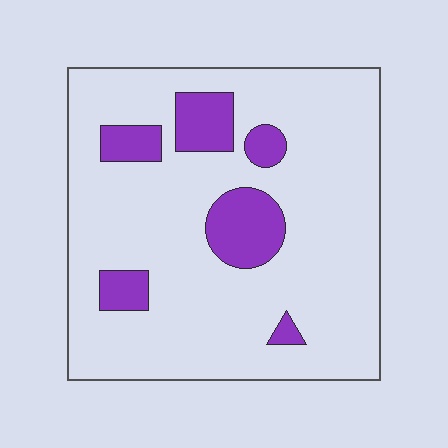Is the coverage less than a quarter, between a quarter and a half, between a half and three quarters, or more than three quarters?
Less than a quarter.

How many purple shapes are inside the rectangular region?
6.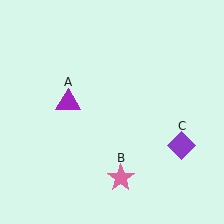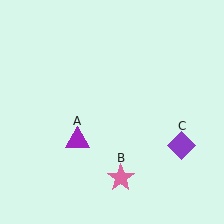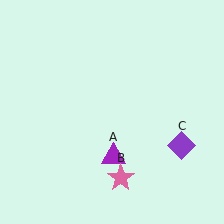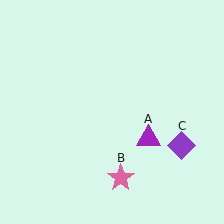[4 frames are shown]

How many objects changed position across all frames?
1 object changed position: purple triangle (object A).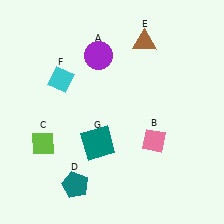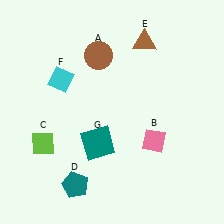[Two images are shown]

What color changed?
The circle (A) changed from purple in Image 1 to brown in Image 2.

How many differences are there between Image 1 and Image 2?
There is 1 difference between the two images.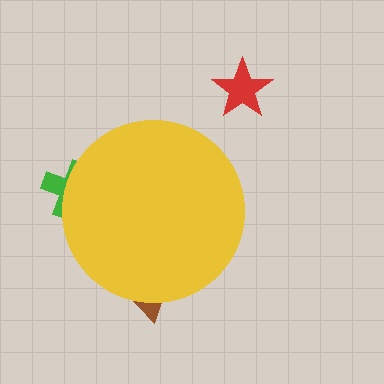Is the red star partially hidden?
No, the red star is fully visible.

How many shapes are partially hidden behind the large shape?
2 shapes are partially hidden.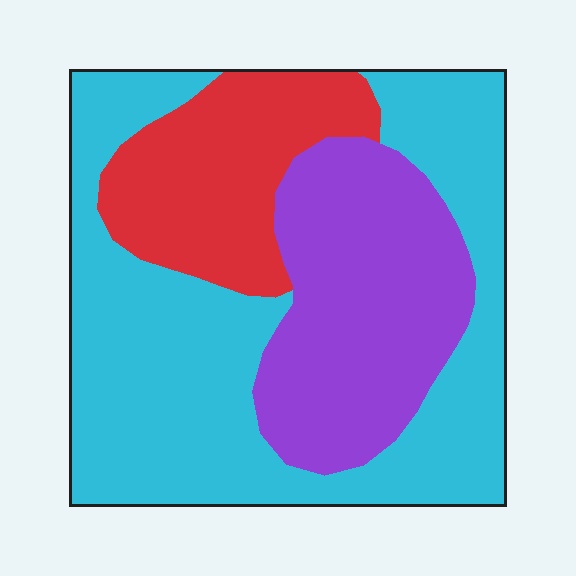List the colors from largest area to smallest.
From largest to smallest: cyan, purple, red.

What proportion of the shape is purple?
Purple covers roughly 30% of the shape.